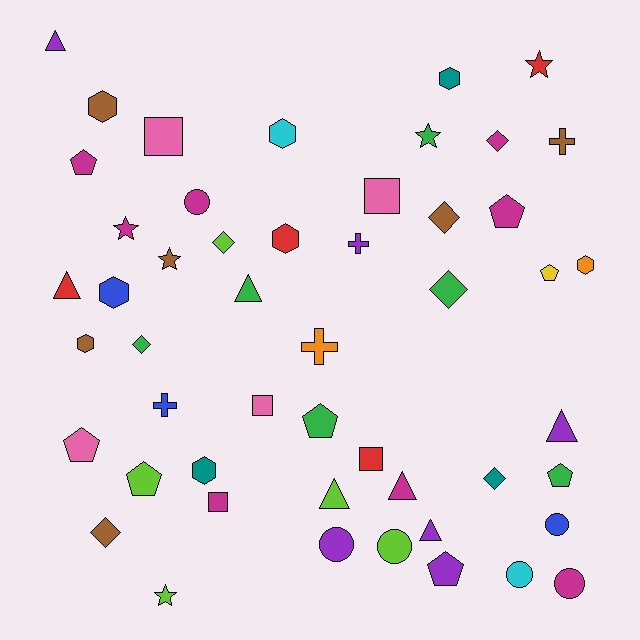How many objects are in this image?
There are 50 objects.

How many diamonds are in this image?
There are 7 diamonds.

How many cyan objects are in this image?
There are 2 cyan objects.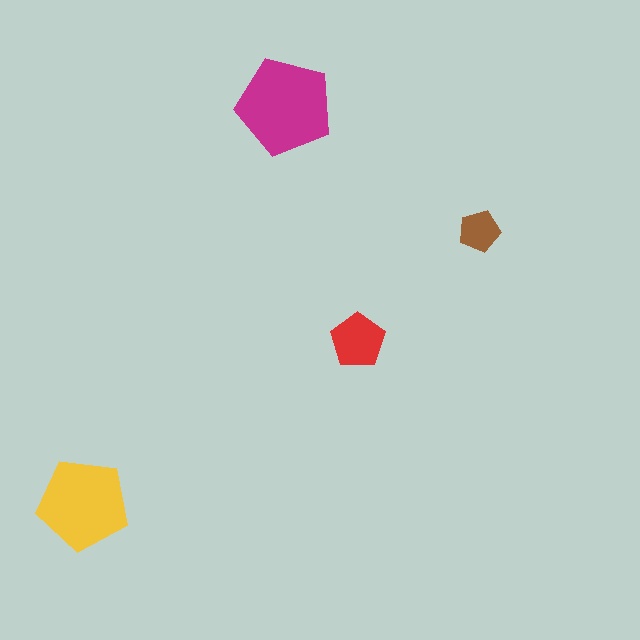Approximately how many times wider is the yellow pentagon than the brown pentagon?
About 2 times wider.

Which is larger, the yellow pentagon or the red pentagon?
The yellow one.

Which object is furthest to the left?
The yellow pentagon is leftmost.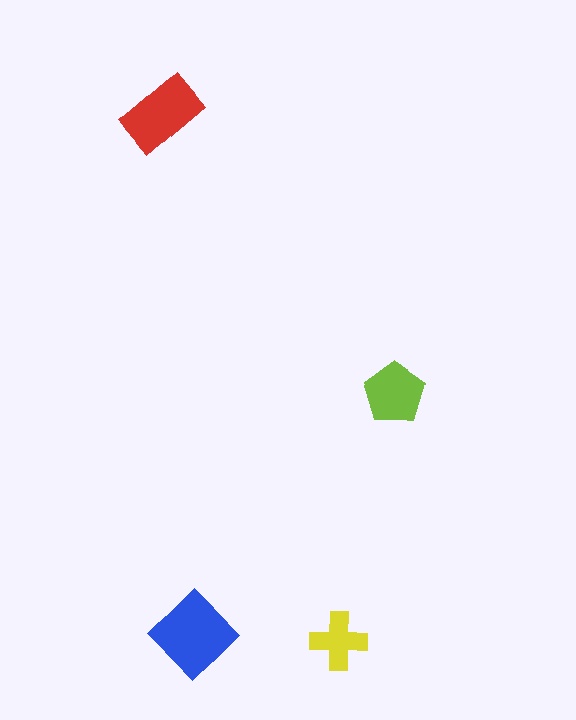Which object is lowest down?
The yellow cross is bottommost.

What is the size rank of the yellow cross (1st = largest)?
4th.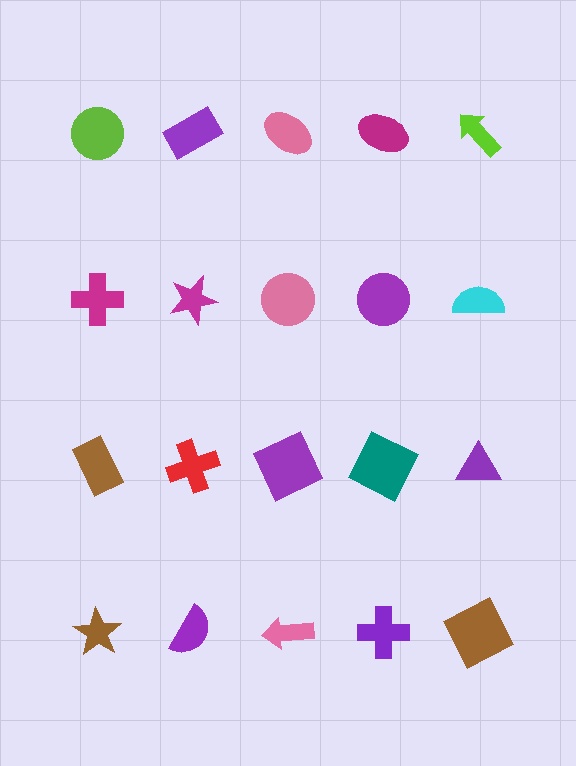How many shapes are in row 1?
5 shapes.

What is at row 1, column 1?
A lime circle.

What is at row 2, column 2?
A magenta star.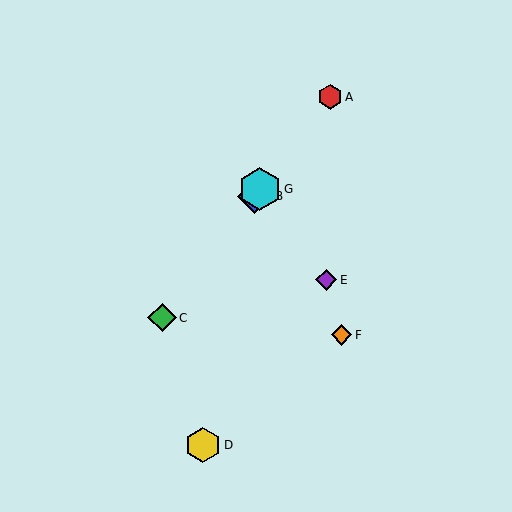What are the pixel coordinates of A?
Object A is at (330, 97).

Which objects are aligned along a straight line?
Objects A, B, C, G are aligned along a straight line.